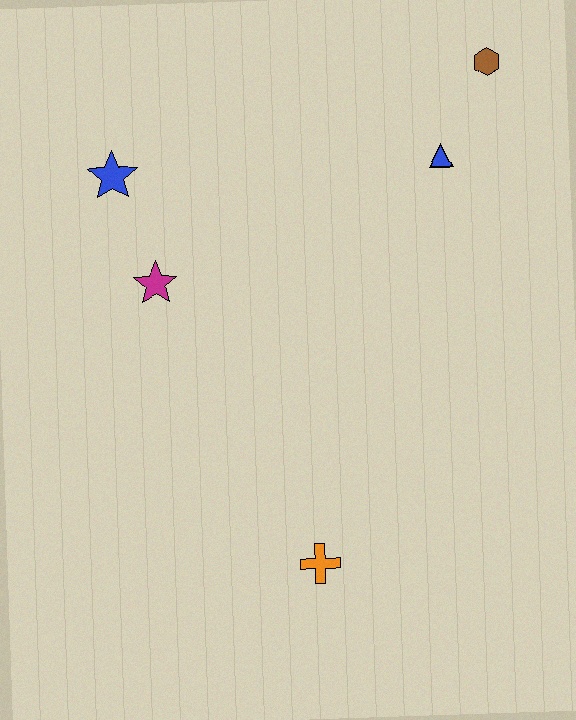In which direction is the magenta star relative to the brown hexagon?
The magenta star is to the left of the brown hexagon.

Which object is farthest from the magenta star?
The brown hexagon is farthest from the magenta star.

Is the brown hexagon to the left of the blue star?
No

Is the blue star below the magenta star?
No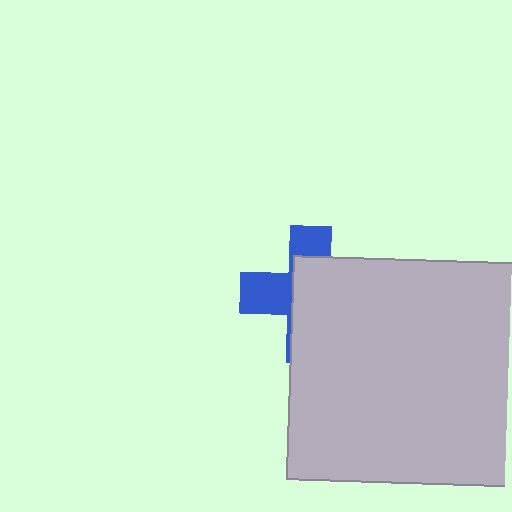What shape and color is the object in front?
The object in front is a light gray square.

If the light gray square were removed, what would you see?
You would see the complete blue cross.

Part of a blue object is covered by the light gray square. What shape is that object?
It is a cross.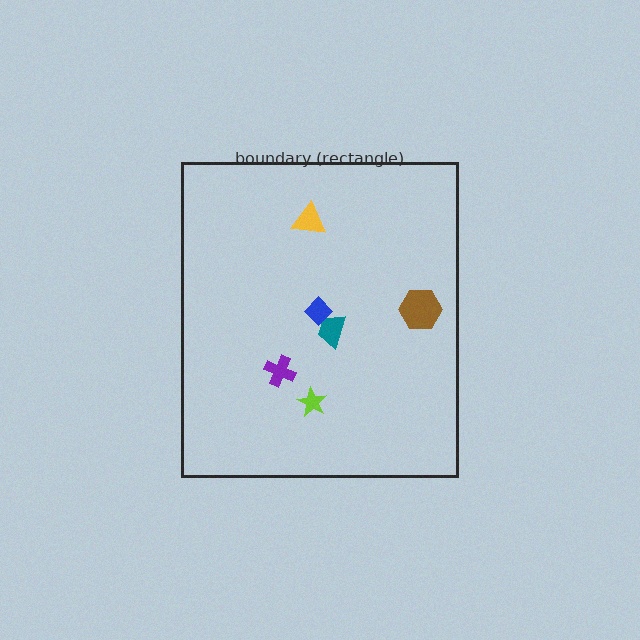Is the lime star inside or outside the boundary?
Inside.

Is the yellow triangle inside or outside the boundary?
Inside.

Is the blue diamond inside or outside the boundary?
Inside.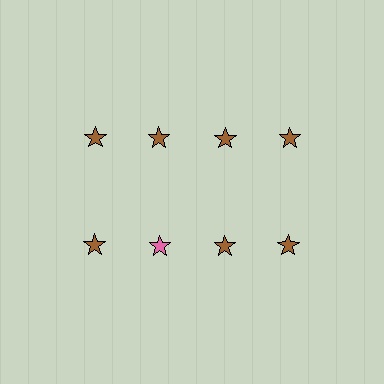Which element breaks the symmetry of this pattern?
The pink star in the second row, second from left column breaks the symmetry. All other shapes are brown stars.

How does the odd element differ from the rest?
It has a different color: pink instead of brown.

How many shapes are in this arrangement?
There are 8 shapes arranged in a grid pattern.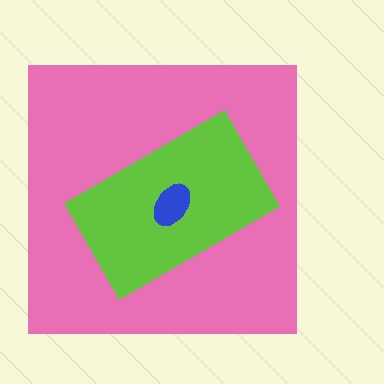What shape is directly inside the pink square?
The lime rectangle.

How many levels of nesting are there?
3.